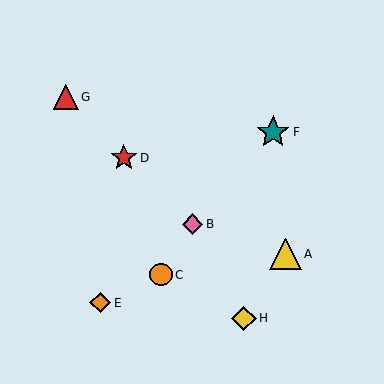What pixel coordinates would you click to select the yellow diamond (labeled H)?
Click at (244, 318) to select the yellow diamond H.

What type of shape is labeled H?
Shape H is a yellow diamond.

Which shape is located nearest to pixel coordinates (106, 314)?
The orange diamond (labeled E) at (100, 303) is nearest to that location.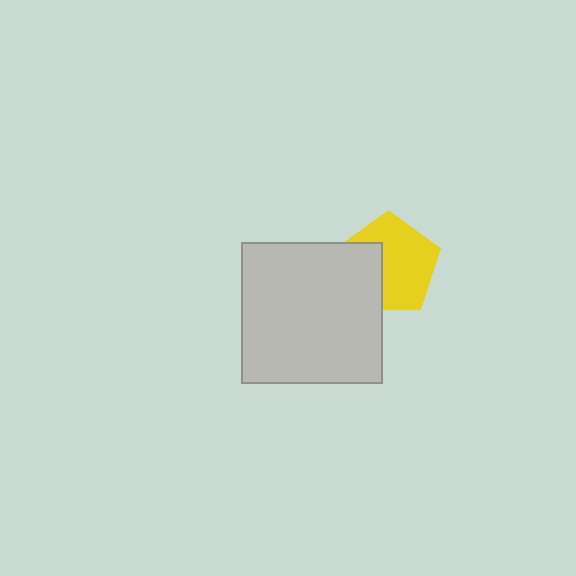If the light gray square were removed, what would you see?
You would see the complete yellow pentagon.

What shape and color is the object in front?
The object in front is a light gray square.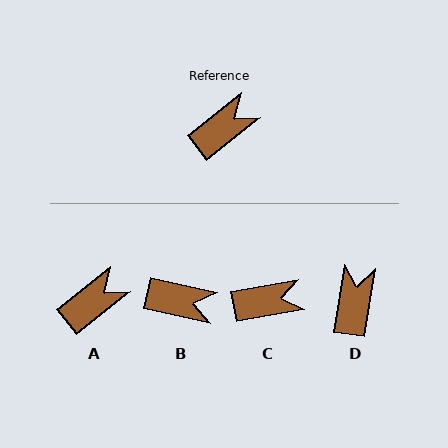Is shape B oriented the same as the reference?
No, it is off by about 51 degrees.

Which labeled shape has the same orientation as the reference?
A.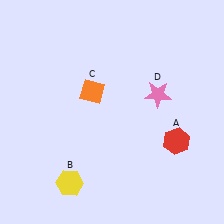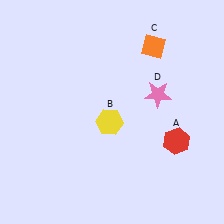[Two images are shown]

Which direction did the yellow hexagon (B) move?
The yellow hexagon (B) moved up.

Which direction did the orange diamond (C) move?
The orange diamond (C) moved right.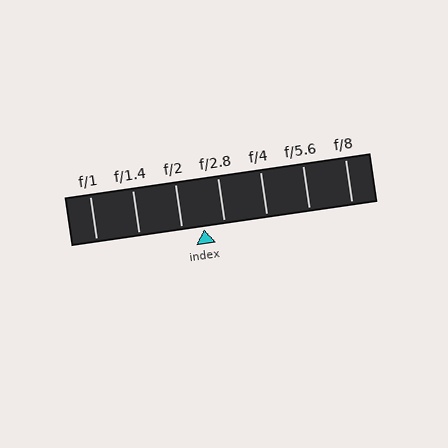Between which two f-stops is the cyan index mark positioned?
The index mark is between f/2 and f/2.8.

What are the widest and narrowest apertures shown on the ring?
The widest aperture shown is f/1 and the narrowest is f/8.